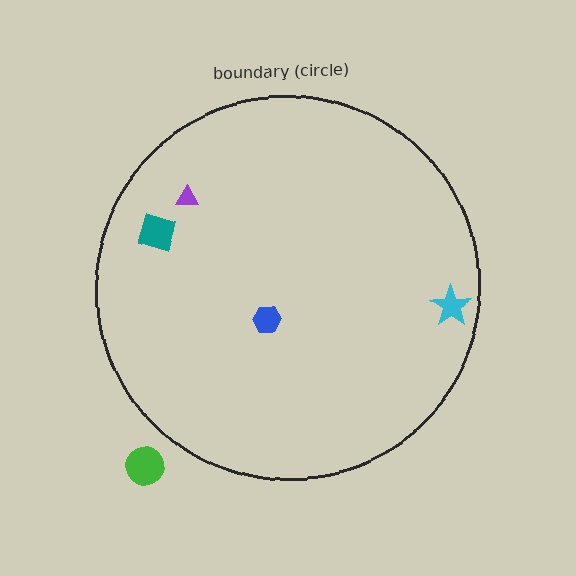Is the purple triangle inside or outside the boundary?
Inside.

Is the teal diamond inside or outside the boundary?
Inside.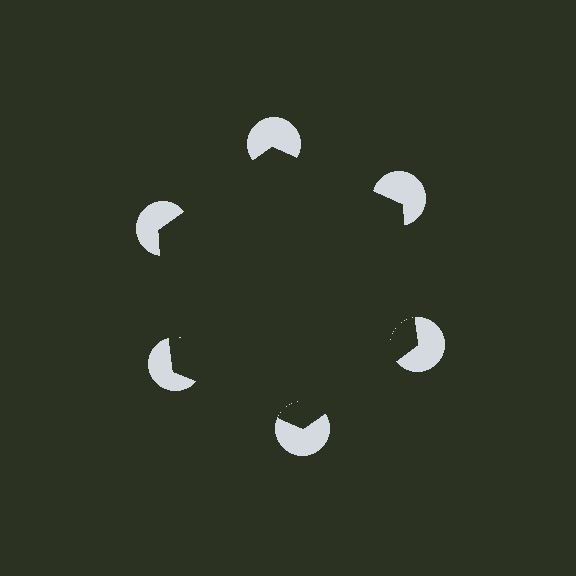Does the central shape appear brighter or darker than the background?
It typically appears slightly darker than the background, even though no actual brightness change is drawn.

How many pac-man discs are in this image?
There are 6 — one at each vertex of the illusory hexagon.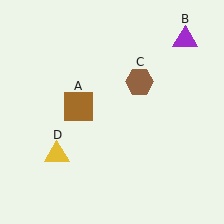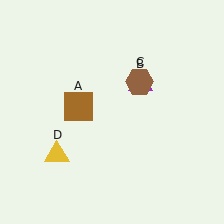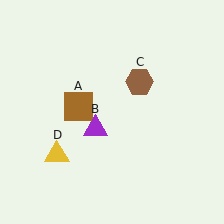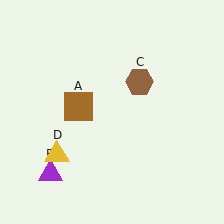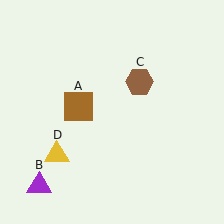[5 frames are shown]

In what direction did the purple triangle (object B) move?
The purple triangle (object B) moved down and to the left.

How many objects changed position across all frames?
1 object changed position: purple triangle (object B).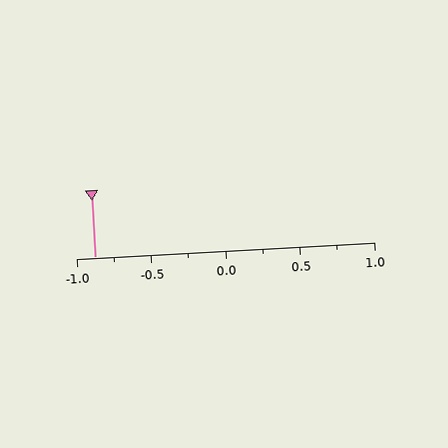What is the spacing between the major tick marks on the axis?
The major ticks are spaced 0.5 apart.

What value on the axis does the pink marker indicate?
The marker indicates approximately -0.88.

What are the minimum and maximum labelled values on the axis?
The axis runs from -1.0 to 1.0.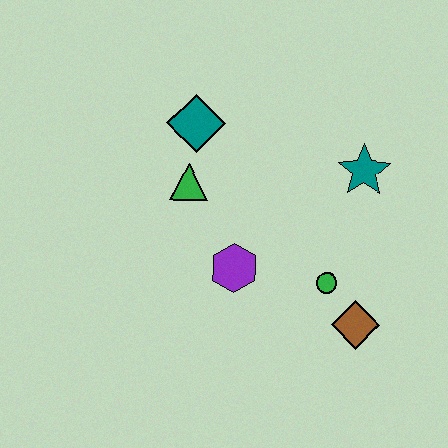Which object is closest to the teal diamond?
The green triangle is closest to the teal diamond.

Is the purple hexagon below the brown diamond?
No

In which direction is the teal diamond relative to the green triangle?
The teal diamond is above the green triangle.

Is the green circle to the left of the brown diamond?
Yes